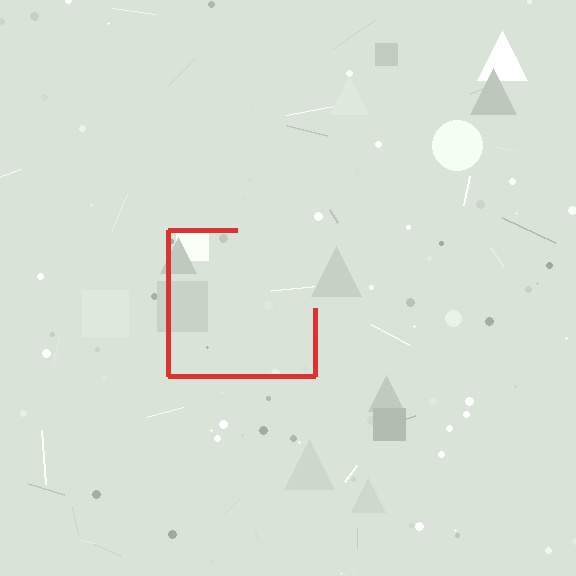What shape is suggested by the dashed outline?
The dashed outline suggests a square.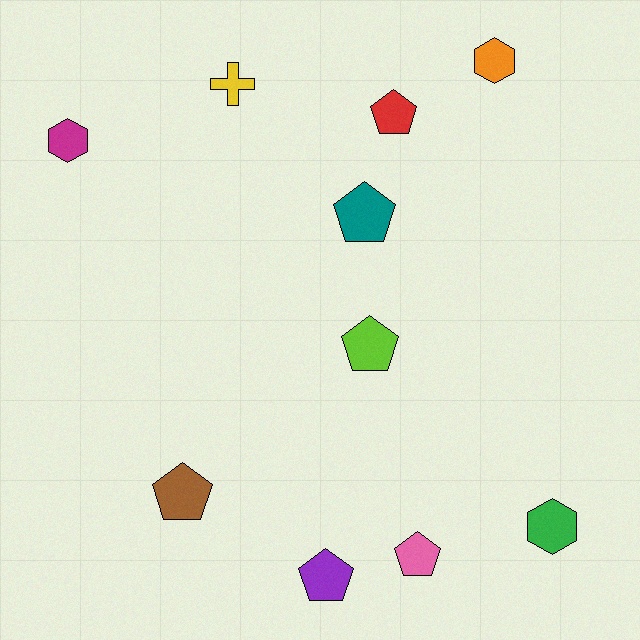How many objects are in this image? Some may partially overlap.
There are 10 objects.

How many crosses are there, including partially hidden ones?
There is 1 cross.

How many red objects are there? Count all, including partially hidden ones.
There is 1 red object.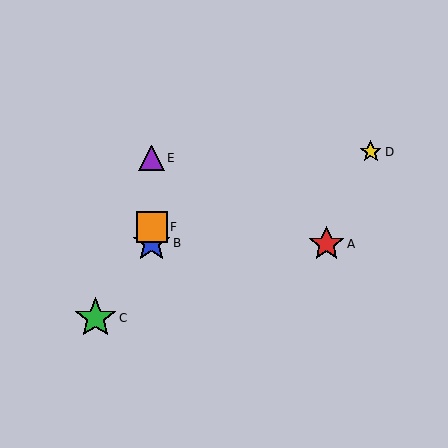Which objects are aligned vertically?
Objects B, E, F are aligned vertically.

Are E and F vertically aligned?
Yes, both are at x≈152.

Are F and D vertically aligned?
No, F is at x≈152 and D is at x≈371.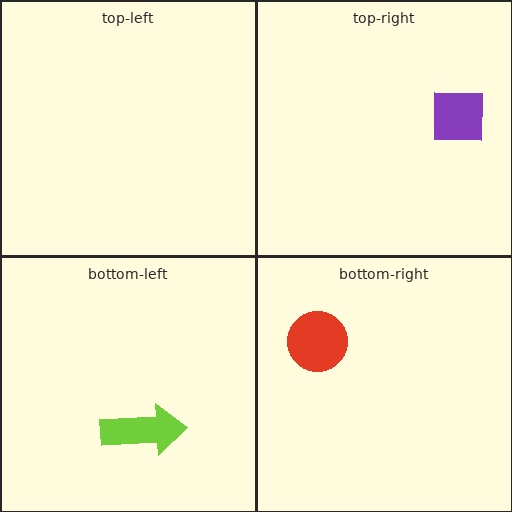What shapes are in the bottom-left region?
The lime arrow.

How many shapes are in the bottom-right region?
1.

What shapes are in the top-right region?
The purple square.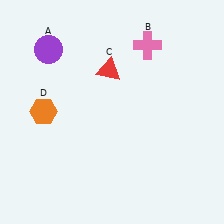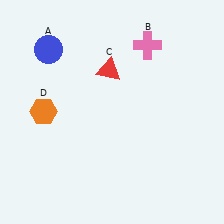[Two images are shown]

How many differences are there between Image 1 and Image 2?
There is 1 difference between the two images.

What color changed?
The circle (A) changed from purple in Image 1 to blue in Image 2.